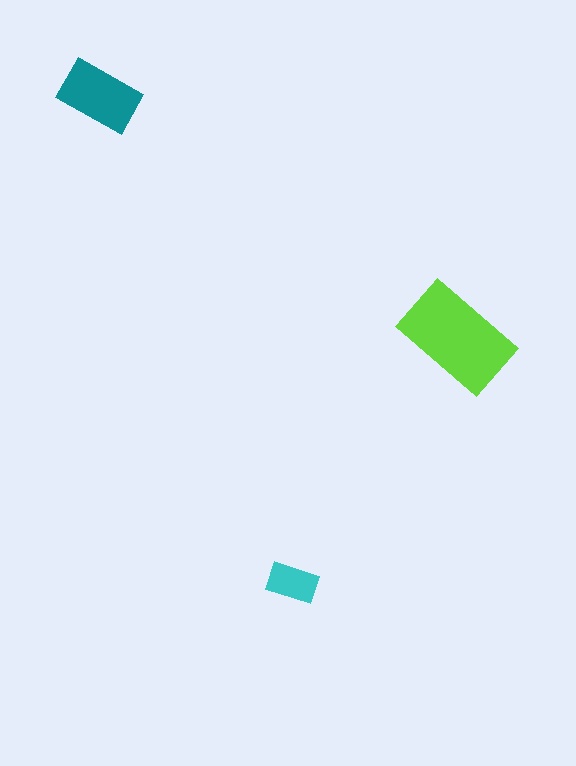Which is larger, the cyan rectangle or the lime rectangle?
The lime one.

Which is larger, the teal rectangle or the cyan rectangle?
The teal one.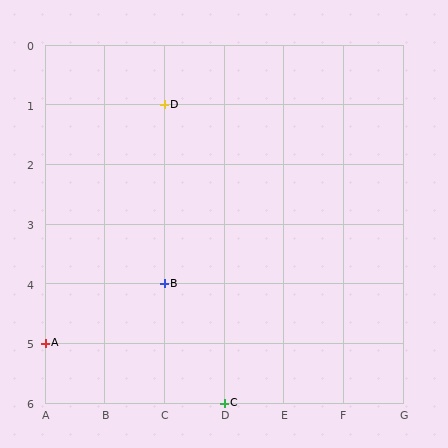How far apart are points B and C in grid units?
Points B and C are 1 column and 2 rows apart (about 2.2 grid units diagonally).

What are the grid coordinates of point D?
Point D is at grid coordinates (C, 1).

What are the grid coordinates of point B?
Point B is at grid coordinates (C, 4).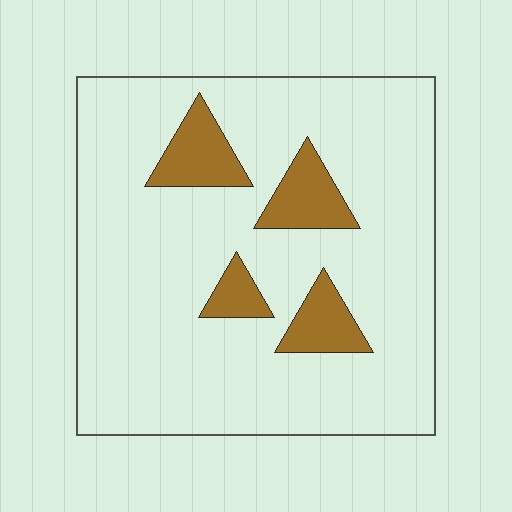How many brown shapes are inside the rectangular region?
4.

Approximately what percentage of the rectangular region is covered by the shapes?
Approximately 15%.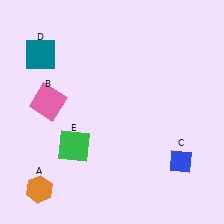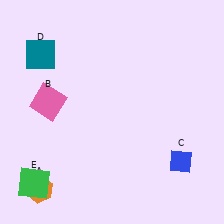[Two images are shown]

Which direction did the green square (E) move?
The green square (E) moved left.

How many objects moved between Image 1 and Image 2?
1 object moved between the two images.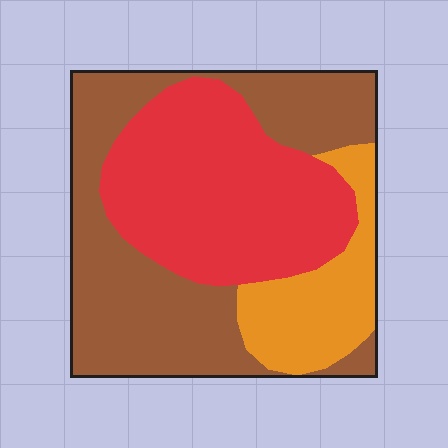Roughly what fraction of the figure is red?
Red takes up between a quarter and a half of the figure.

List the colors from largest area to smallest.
From largest to smallest: brown, red, orange.